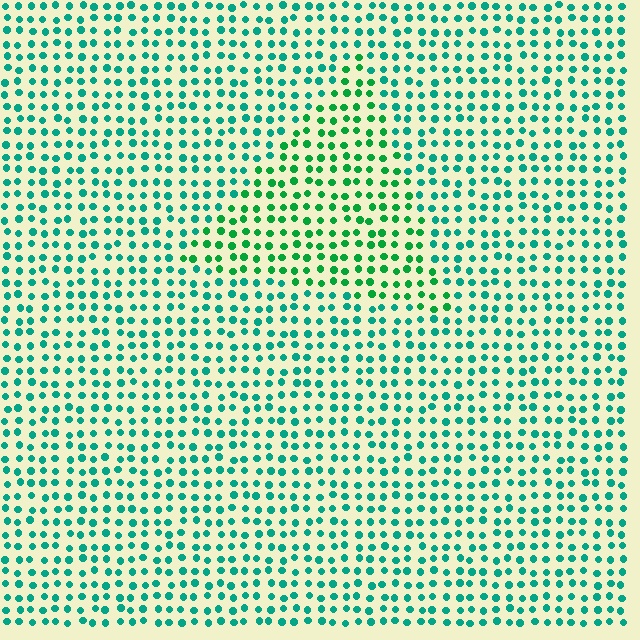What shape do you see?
I see a triangle.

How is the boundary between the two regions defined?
The boundary is defined purely by a slight shift in hue (about 30 degrees). Spacing, size, and orientation are identical on both sides.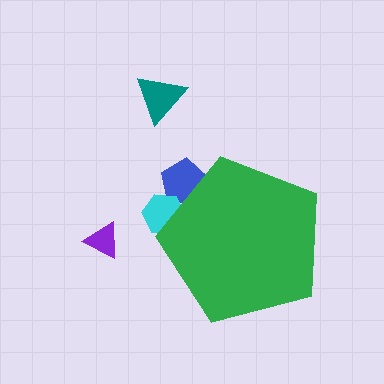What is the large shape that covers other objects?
A green pentagon.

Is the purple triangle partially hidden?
No, the purple triangle is fully visible.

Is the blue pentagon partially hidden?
Yes, the blue pentagon is partially hidden behind the green pentagon.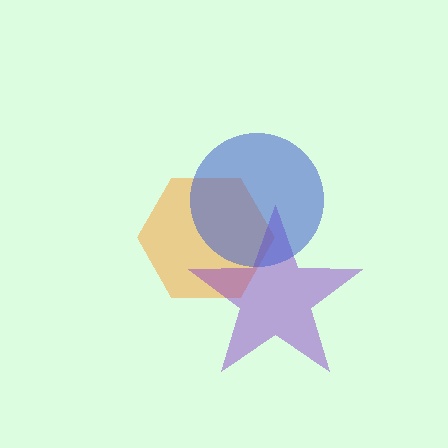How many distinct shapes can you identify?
There are 3 distinct shapes: an orange hexagon, a purple star, a blue circle.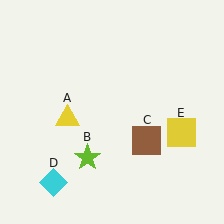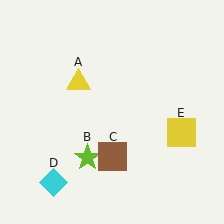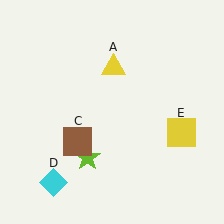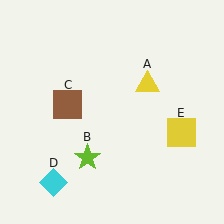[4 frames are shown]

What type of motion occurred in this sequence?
The yellow triangle (object A), brown square (object C) rotated clockwise around the center of the scene.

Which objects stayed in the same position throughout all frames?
Lime star (object B) and cyan diamond (object D) and yellow square (object E) remained stationary.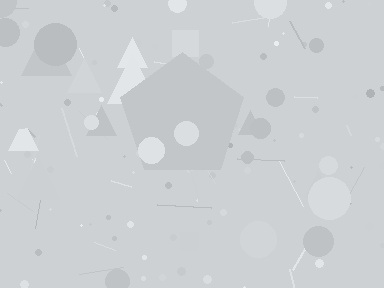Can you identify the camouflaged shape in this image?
The camouflaged shape is a pentagon.